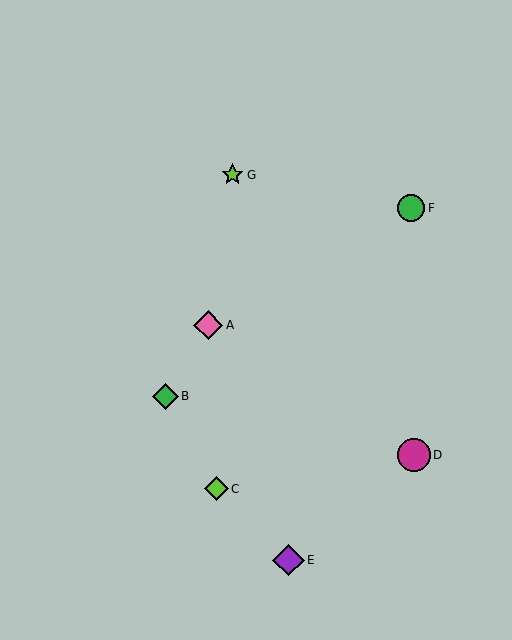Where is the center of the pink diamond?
The center of the pink diamond is at (208, 325).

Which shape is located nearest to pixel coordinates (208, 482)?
The lime diamond (labeled C) at (216, 489) is nearest to that location.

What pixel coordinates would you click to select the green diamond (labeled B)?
Click at (165, 396) to select the green diamond B.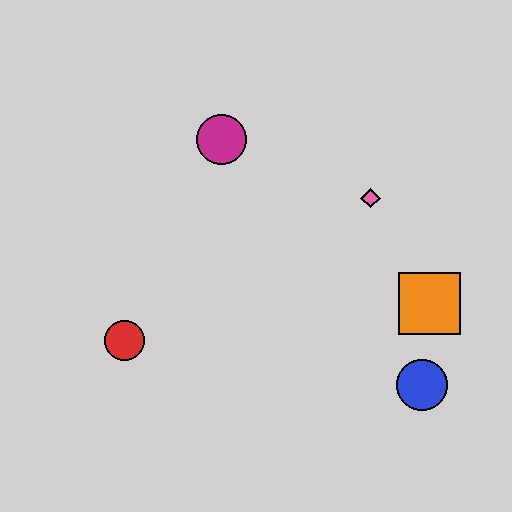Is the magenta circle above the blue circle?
Yes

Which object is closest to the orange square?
The blue circle is closest to the orange square.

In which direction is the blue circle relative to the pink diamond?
The blue circle is below the pink diamond.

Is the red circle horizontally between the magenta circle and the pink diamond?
No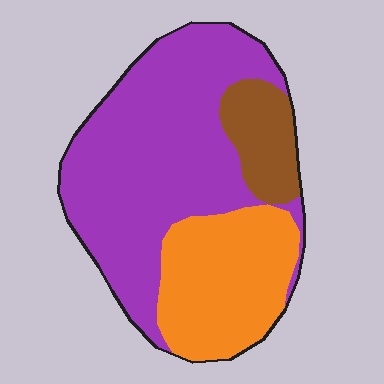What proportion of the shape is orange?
Orange covers about 30% of the shape.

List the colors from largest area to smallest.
From largest to smallest: purple, orange, brown.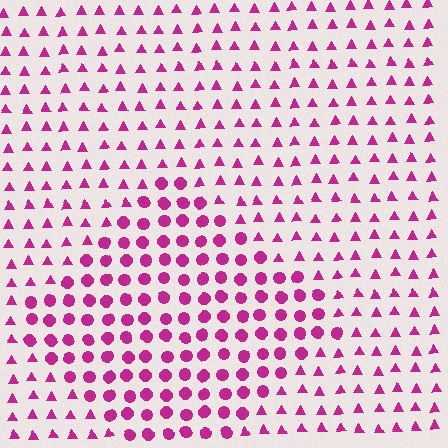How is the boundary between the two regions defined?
The boundary is defined by a change in element shape: circles inside vs. triangles outside. All elements share the same color and spacing.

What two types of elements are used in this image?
The image uses circles inside the diamond region and triangles outside it.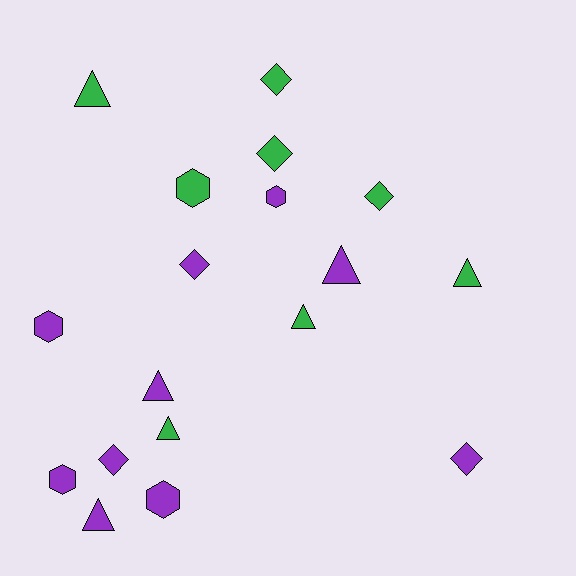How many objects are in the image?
There are 18 objects.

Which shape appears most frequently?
Triangle, with 7 objects.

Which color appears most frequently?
Purple, with 10 objects.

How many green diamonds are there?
There are 3 green diamonds.